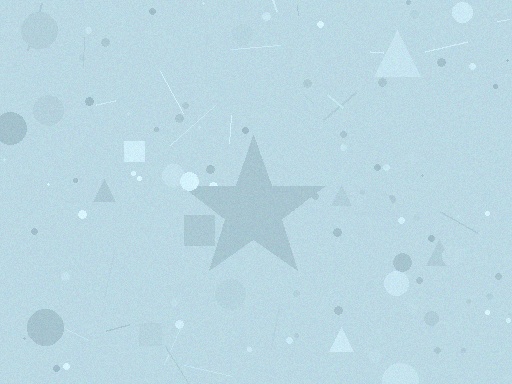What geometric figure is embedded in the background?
A star is embedded in the background.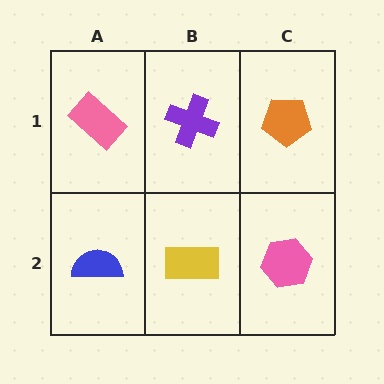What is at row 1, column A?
A pink rectangle.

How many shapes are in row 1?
3 shapes.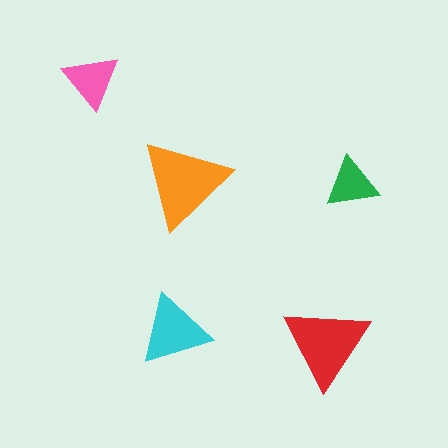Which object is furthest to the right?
The green triangle is rightmost.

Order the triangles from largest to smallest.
the orange one, the red one, the cyan one, the pink one, the green one.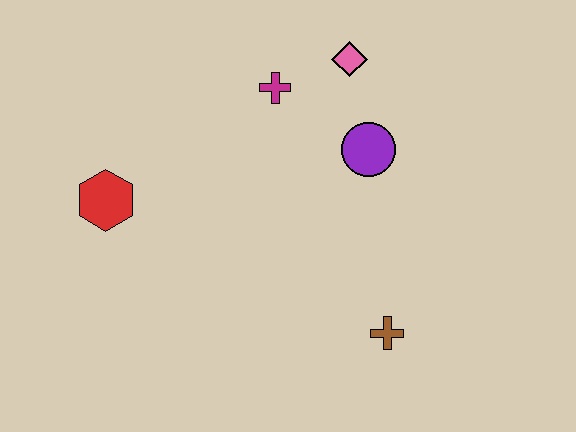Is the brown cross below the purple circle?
Yes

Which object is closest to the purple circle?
The pink diamond is closest to the purple circle.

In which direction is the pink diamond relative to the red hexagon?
The pink diamond is to the right of the red hexagon.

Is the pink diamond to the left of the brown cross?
Yes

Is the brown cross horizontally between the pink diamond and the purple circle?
No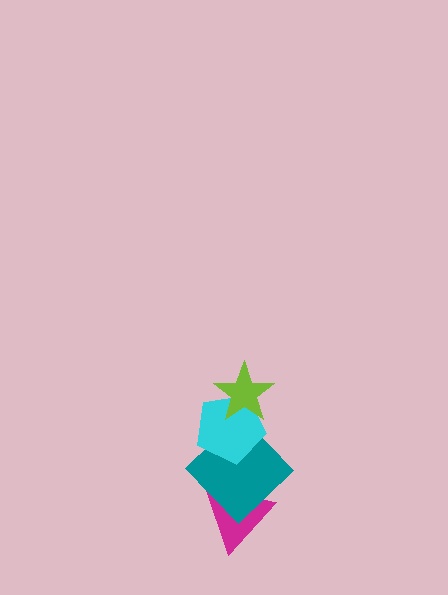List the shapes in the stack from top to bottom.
From top to bottom: the lime star, the cyan pentagon, the teal diamond, the magenta triangle.